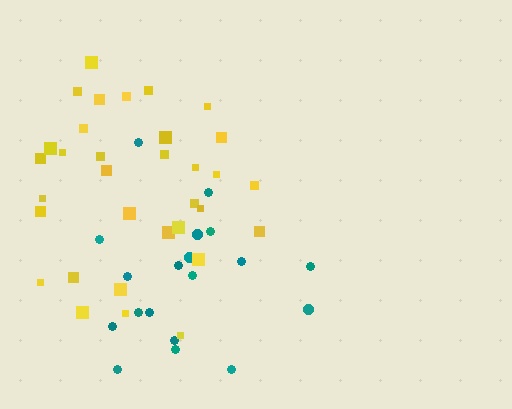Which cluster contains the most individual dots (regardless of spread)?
Yellow (33).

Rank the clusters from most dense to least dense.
teal, yellow.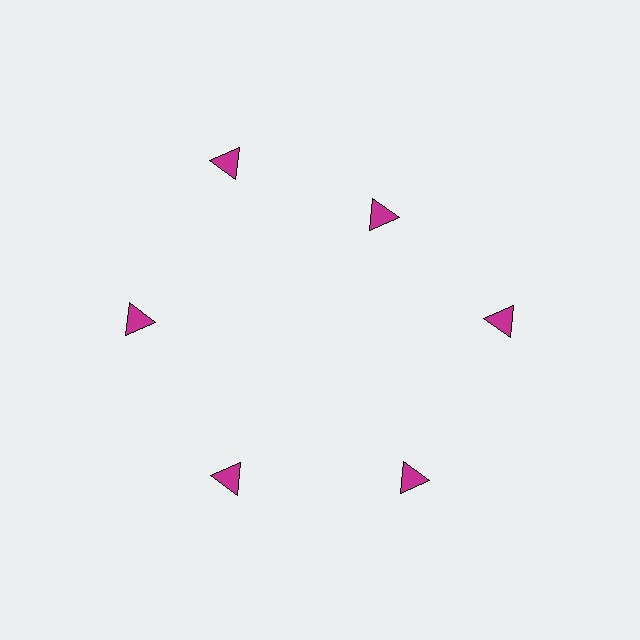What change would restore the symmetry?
The symmetry would be restored by moving it outward, back onto the ring so that all 6 triangles sit at equal angles and equal distance from the center.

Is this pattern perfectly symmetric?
No. The 6 magenta triangles are arranged in a ring, but one element near the 1 o'clock position is pulled inward toward the center, breaking the 6-fold rotational symmetry.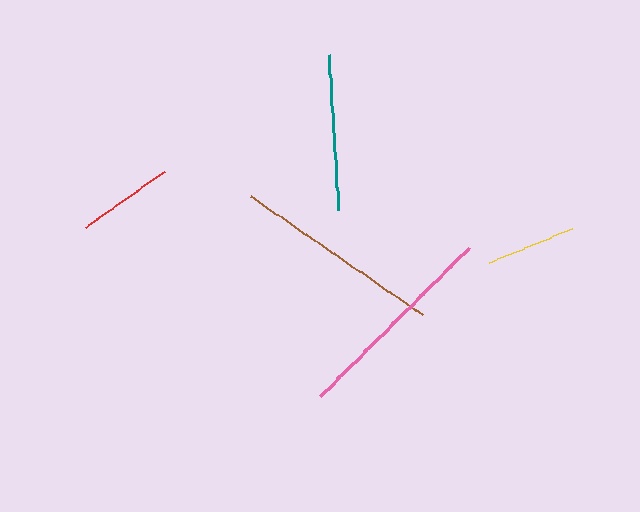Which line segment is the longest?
The pink line is the longest at approximately 211 pixels.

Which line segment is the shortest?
The yellow line is the shortest at approximately 90 pixels.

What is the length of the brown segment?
The brown segment is approximately 209 pixels long.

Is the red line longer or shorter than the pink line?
The pink line is longer than the red line.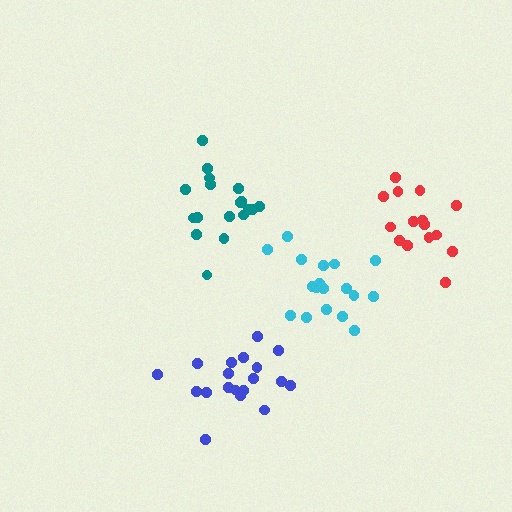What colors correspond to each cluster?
The clusters are colored: teal, blue, cyan, red.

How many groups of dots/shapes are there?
There are 4 groups.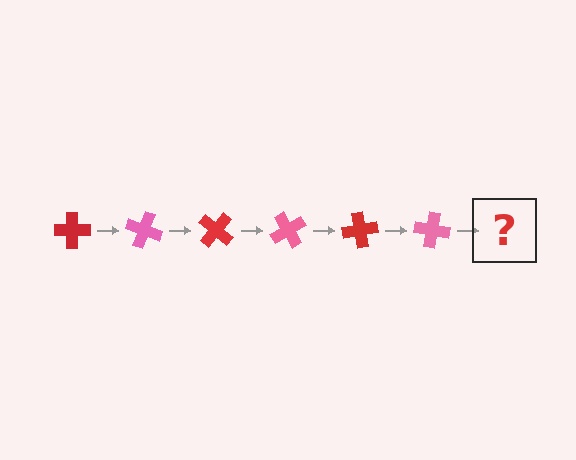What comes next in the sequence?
The next element should be a red cross, rotated 120 degrees from the start.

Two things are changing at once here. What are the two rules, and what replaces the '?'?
The two rules are that it rotates 20 degrees each step and the color cycles through red and pink. The '?' should be a red cross, rotated 120 degrees from the start.